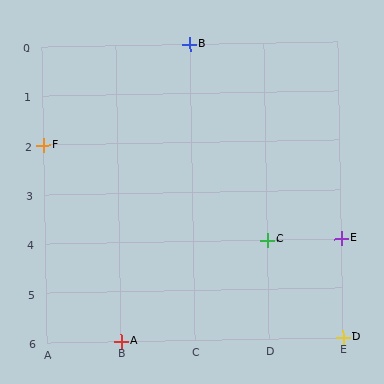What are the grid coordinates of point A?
Point A is at grid coordinates (B, 6).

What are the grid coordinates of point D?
Point D is at grid coordinates (E, 6).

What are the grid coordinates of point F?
Point F is at grid coordinates (A, 2).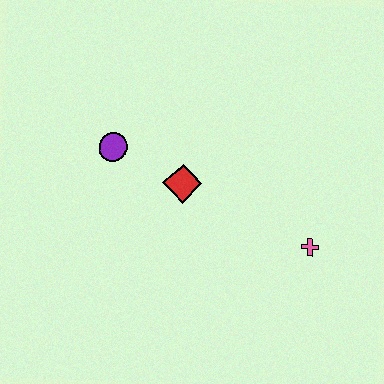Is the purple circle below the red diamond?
No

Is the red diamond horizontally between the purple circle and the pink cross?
Yes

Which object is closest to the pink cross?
The red diamond is closest to the pink cross.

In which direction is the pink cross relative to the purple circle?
The pink cross is to the right of the purple circle.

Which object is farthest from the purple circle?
The pink cross is farthest from the purple circle.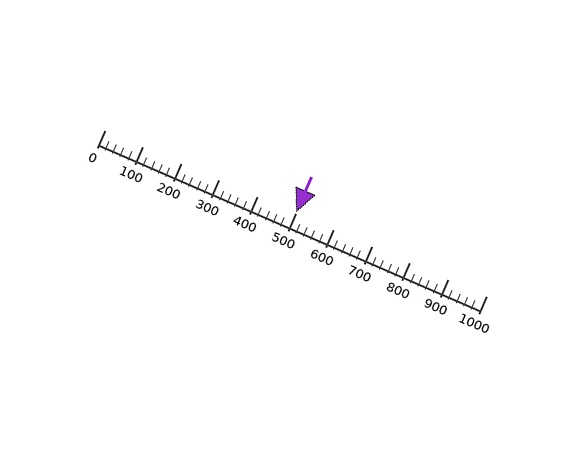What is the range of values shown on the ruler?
The ruler shows values from 0 to 1000.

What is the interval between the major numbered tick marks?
The major tick marks are spaced 100 units apart.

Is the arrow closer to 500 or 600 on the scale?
The arrow is closer to 500.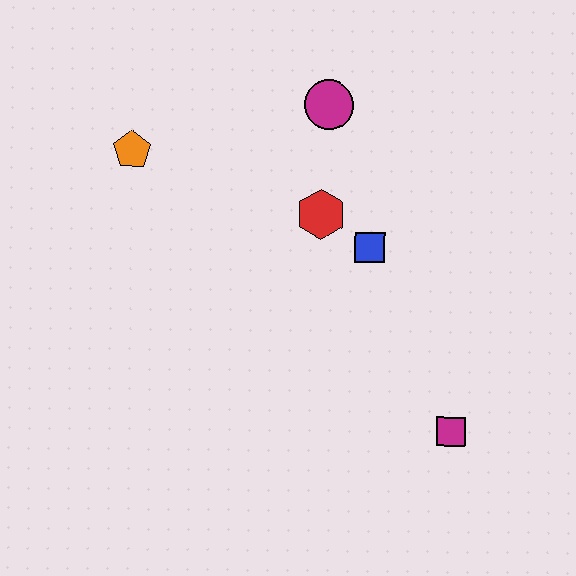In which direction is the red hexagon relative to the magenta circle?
The red hexagon is below the magenta circle.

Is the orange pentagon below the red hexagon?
No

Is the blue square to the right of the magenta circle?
Yes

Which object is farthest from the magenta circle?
The magenta square is farthest from the magenta circle.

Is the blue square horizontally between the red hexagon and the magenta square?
Yes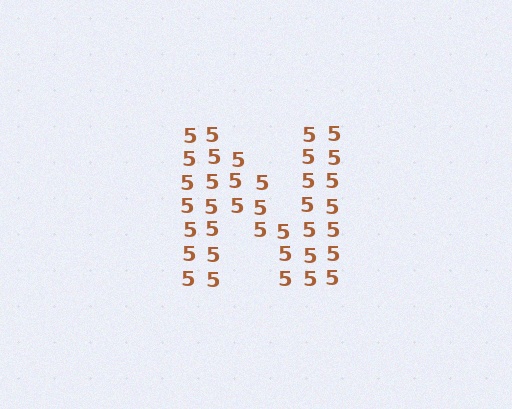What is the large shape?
The large shape is the letter N.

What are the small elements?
The small elements are digit 5's.